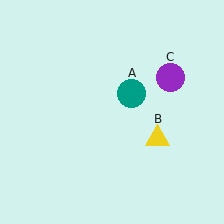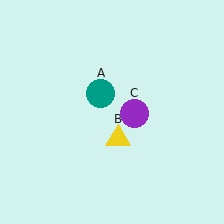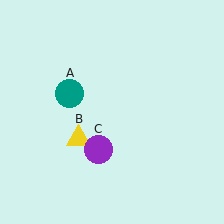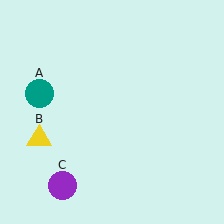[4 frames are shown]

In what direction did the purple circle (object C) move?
The purple circle (object C) moved down and to the left.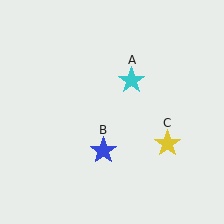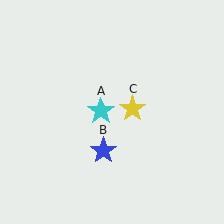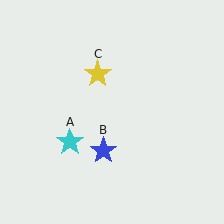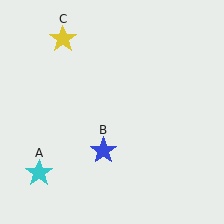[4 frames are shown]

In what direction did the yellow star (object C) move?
The yellow star (object C) moved up and to the left.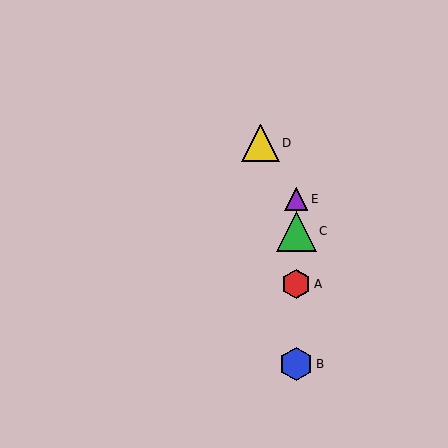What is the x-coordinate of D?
Object D is at x≈260.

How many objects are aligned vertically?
4 objects (A, B, C, E) are aligned vertically.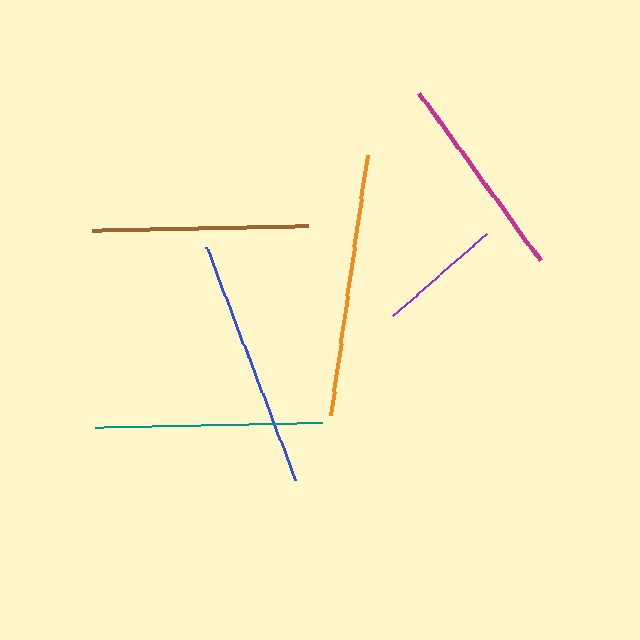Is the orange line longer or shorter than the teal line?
The orange line is longer than the teal line.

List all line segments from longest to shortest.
From longest to shortest: orange, blue, teal, brown, magenta, purple.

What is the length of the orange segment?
The orange segment is approximately 263 pixels long.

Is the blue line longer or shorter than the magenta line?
The blue line is longer than the magenta line.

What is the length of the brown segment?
The brown segment is approximately 216 pixels long.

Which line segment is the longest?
The orange line is the longest at approximately 263 pixels.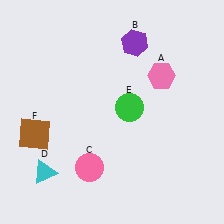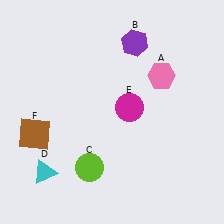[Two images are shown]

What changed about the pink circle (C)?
In Image 1, C is pink. In Image 2, it changed to lime.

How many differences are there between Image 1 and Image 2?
There are 2 differences between the two images.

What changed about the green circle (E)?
In Image 1, E is green. In Image 2, it changed to magenta.